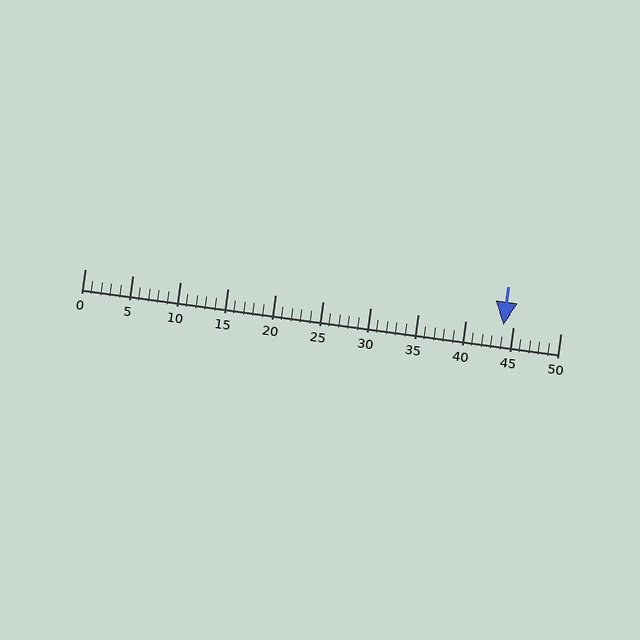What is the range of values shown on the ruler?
The ruler shows values from 0 to 50.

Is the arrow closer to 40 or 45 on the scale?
The arrow is closer to 45.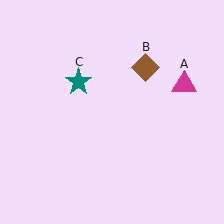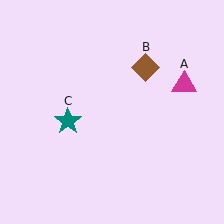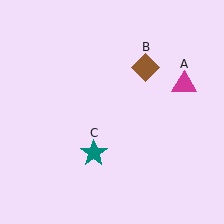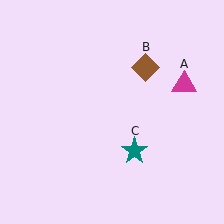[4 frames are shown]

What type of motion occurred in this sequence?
The teal star (object C) rotated counterclockwise around the center of the scene.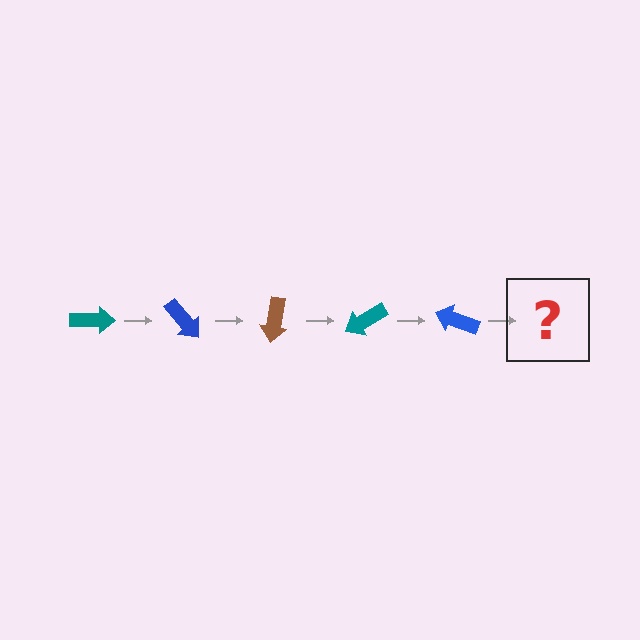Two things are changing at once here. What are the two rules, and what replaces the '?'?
The two rules are that it rotates 50 degrees each step and the color cycles through teal, blue, and brown. The '?' should be a brown arrow, rotated 250 degrees from the start.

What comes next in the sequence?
The next element should be a brown arrow, rotated 250 degrees from the start.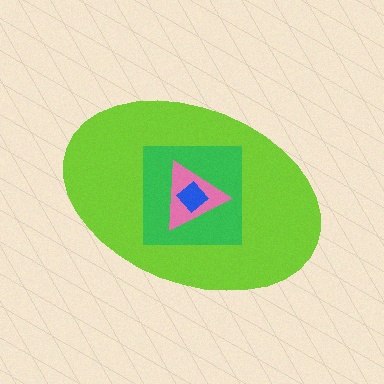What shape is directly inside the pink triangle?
The blue diamond.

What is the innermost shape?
The blue diamond.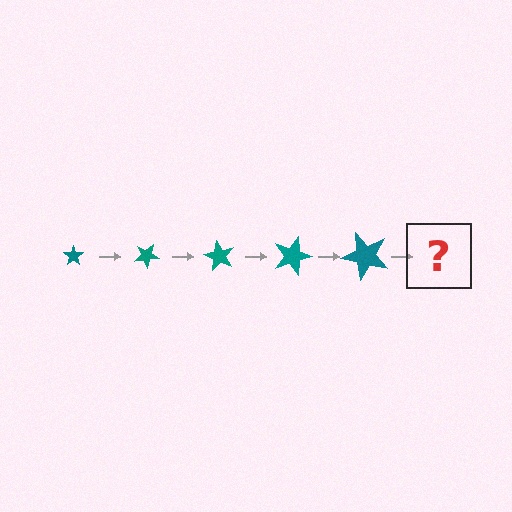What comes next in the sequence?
The next element should be a star, larger than the previous one and rotated 150 degrees from the start.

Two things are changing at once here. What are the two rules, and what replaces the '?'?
The two rules are that the star grows larger each step and it rotates 30 degrees each step. The '?' should be a star, larger than the previous one and rotated 150 degrees from the start.